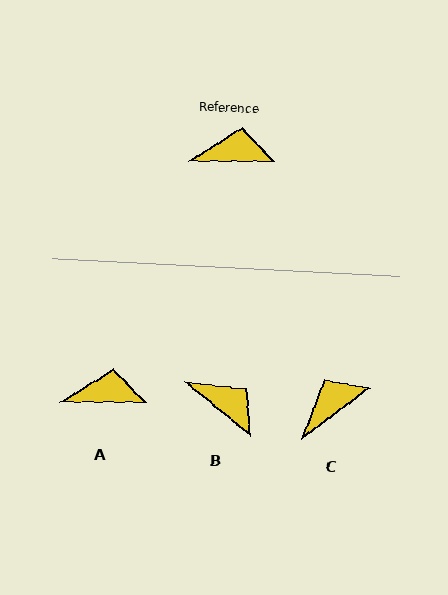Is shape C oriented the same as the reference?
No, it is off by about 37 degrees.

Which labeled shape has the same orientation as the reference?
A.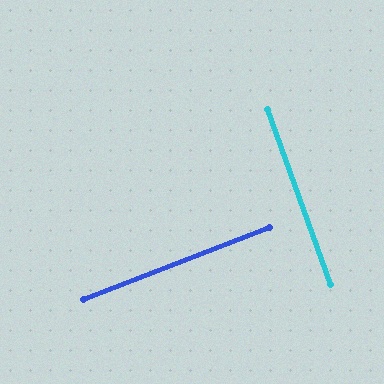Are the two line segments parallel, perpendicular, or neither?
Perpendicular — they meet at approximately 89°.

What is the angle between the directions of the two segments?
Approximately 89 degrees.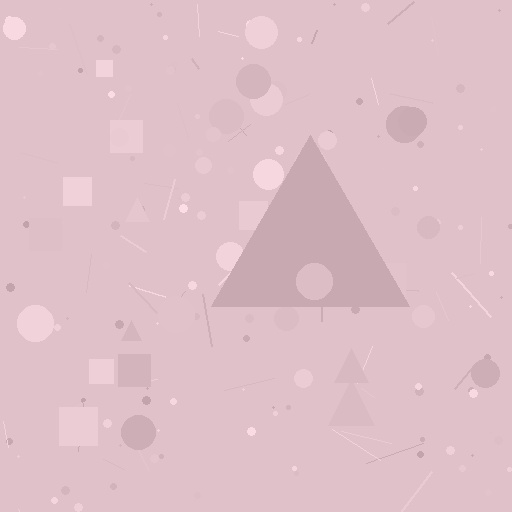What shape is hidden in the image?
A triangle is hidden in the image.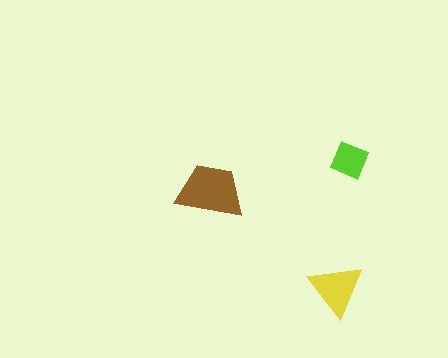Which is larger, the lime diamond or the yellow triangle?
The yellow triangle.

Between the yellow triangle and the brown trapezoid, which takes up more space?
The brown trapezoid.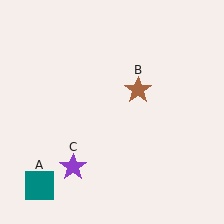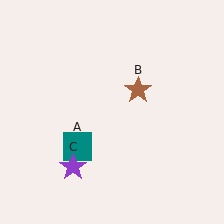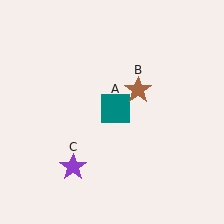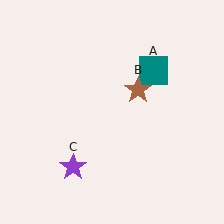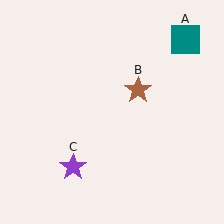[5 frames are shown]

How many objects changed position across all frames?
1 object changed position: teal square (object A).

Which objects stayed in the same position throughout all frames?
Brown star (object B) and purple star (object C) remained stationary.